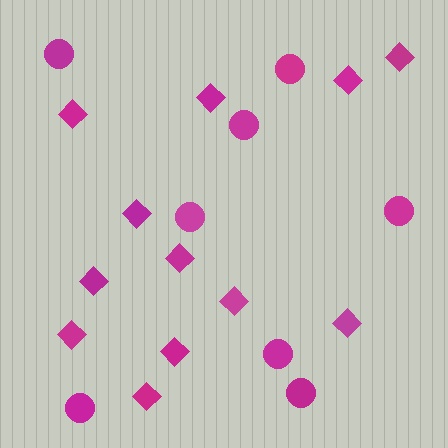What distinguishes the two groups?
There are 2 groups: one group of diamonds (12) and one group of circles (8).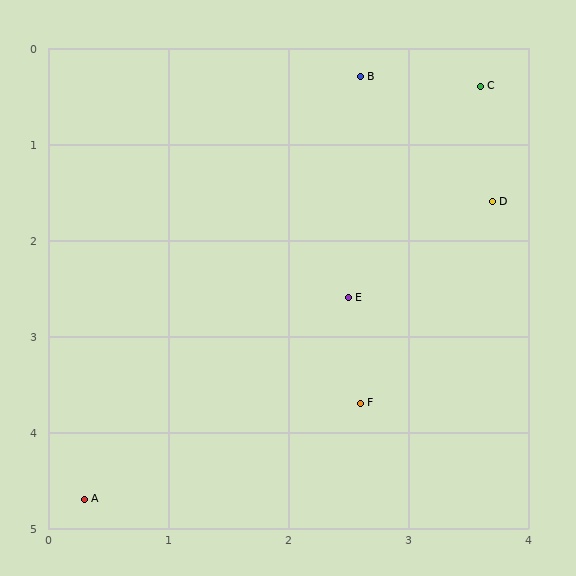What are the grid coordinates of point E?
Point E is at approximately (2.5, 2.6).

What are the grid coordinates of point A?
Point A is at approximately (0.3, 4.7).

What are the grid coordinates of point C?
Point C is at approximately (3.6, 0.4).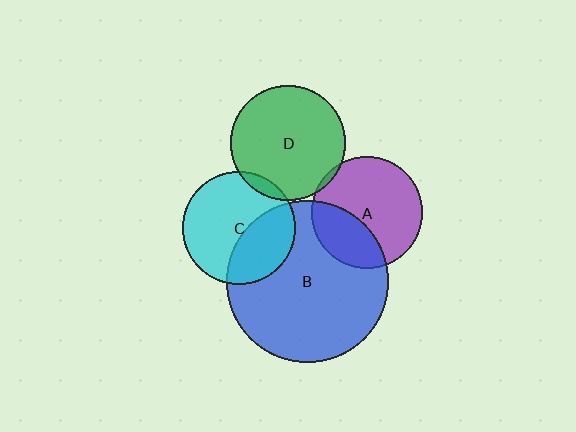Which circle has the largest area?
Circle B (blue).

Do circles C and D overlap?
Yes.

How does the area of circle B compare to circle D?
Approximately 2.0 times.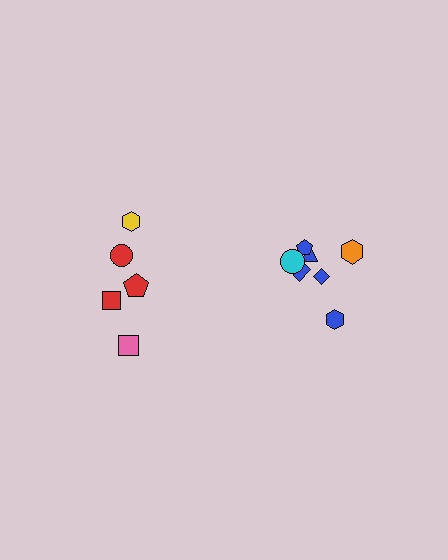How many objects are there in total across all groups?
There are 12 objects.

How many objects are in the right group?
There are 7 objects.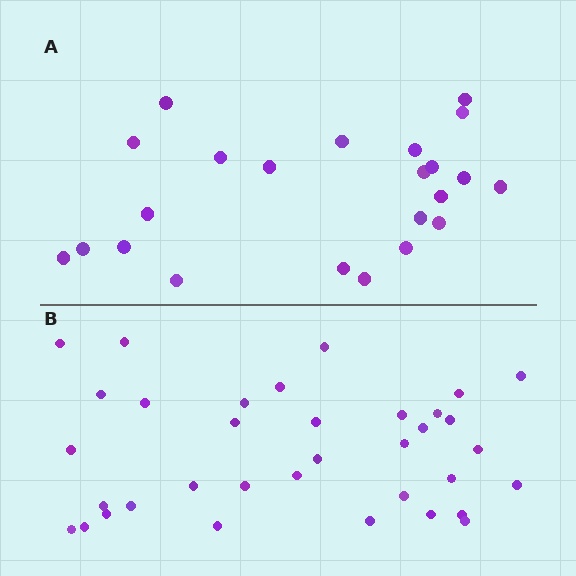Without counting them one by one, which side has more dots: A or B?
Region B (the bottom region) has more dots.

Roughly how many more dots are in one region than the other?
Region B has roughly 12 or so more dots than region A.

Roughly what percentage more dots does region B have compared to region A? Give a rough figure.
About 50% more.